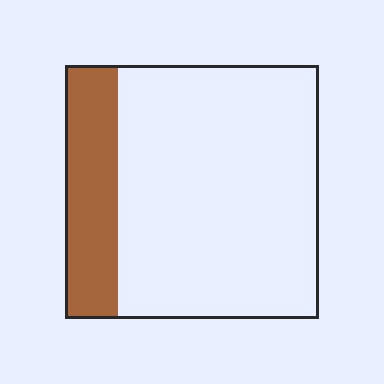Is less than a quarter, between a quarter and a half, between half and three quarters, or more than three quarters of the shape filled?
Less than a quarter.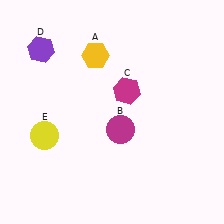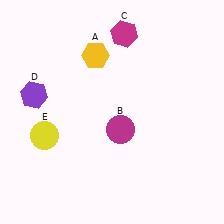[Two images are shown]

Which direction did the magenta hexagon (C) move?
The magenta hexagon (C) moved up.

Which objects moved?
The objects that moved are: the magenta hexagon (C), the purple hexagon (D).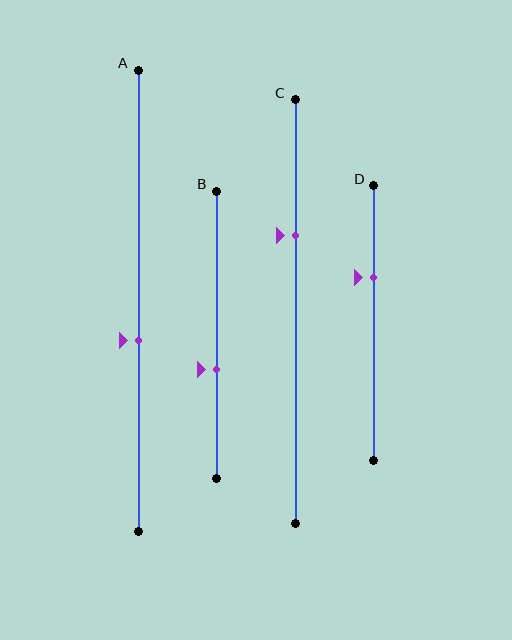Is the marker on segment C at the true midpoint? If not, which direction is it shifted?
No, the marker on segment C is shifted upward by about 18% of the segment length.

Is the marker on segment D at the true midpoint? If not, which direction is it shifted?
No, the marker on segment D is shifted upward by about 17% of the segment length.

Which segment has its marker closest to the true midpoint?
Segment A has its marker closest to the true midpoint.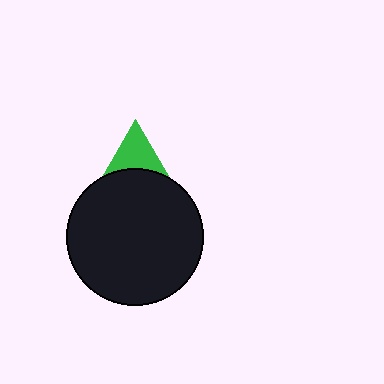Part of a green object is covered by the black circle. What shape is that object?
It is a triangle.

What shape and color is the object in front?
The object in front is a black circle.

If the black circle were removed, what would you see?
You would see the complete green triangle.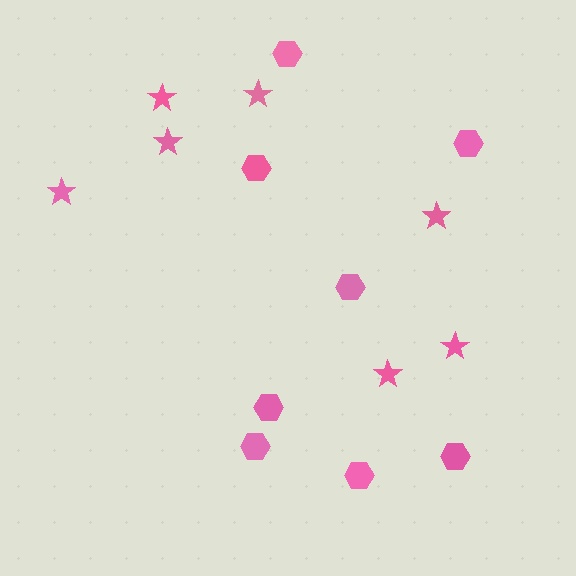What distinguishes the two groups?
There are 2 groups: one group of stars (7) and one group of hexagons (8).